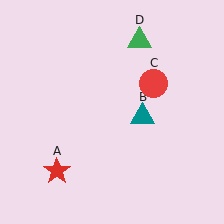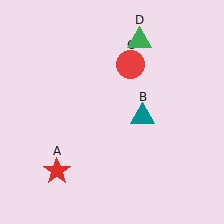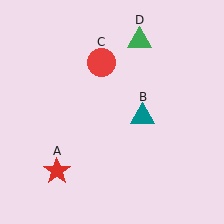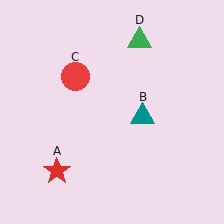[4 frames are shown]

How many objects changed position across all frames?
1 object changed position: red circle (object C).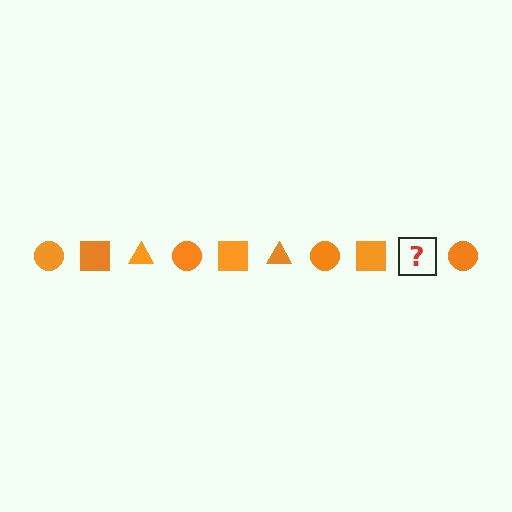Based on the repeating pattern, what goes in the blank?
The blank should be an orange triangle.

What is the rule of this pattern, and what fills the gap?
The rule is that the pattern cycles through circle, square, triangle shapes in orange. The gap should be filled with an orange triangle.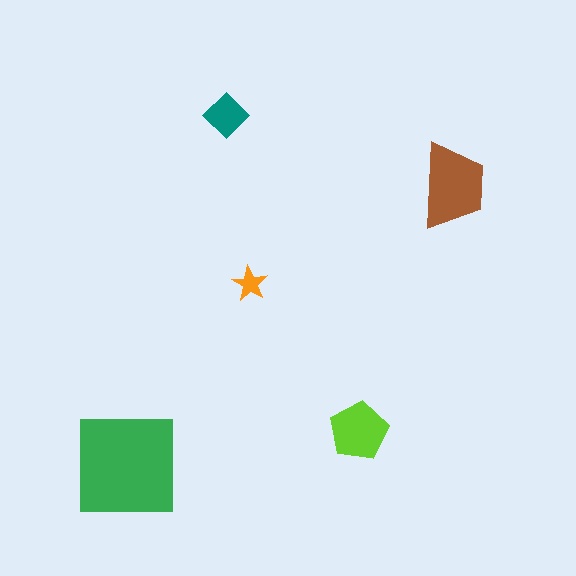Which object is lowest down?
The green square is bottommost.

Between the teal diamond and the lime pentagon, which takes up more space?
The lime pentagon.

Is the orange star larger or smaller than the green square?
Smaller.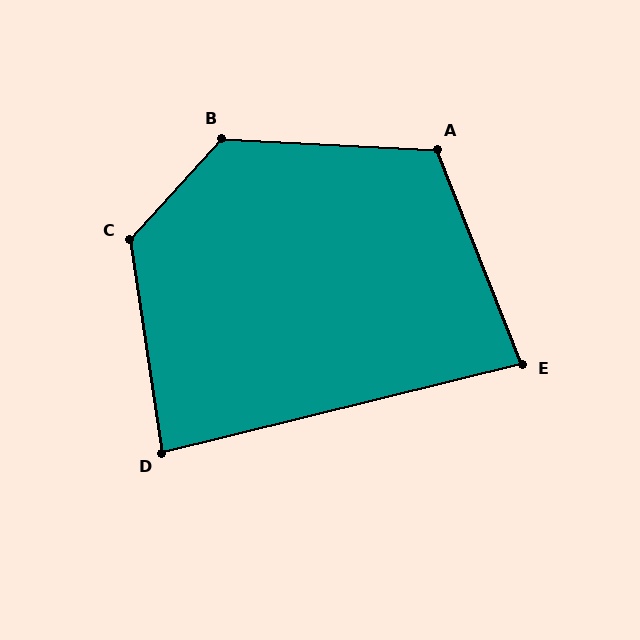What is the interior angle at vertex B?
Approximately 129 degrees (obtuse).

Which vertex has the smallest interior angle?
E, at approximately 82 degrees.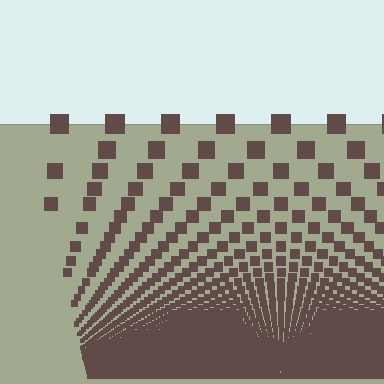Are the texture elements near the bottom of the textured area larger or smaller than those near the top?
Smaller. The gradient is inverted — elements near the bottom are smaller and denser.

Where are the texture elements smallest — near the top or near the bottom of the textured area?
Near the bottom.